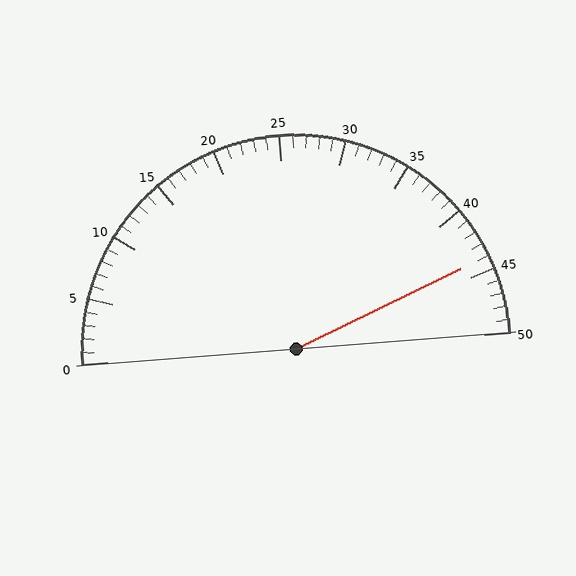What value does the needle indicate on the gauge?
The needle indicates approximately 44.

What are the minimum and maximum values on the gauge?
The gauge ranges from 0 to 50.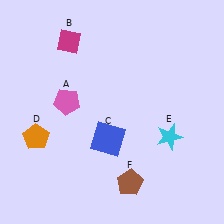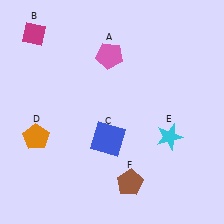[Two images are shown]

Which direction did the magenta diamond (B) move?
The magenta diamond (B) moved left.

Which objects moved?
The objects that moved are: the pink pentagon (A), the magenta diamond (B).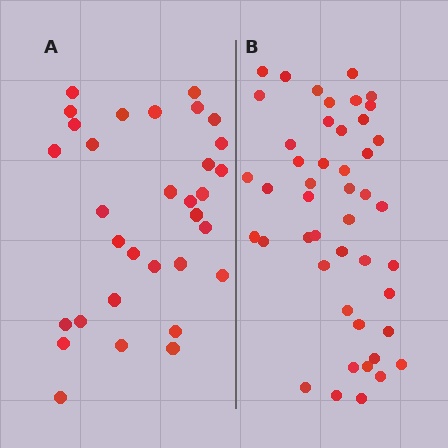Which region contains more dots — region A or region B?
Region B (the right region) has more dots.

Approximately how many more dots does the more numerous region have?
Region B has approximately 15 more dots than region A.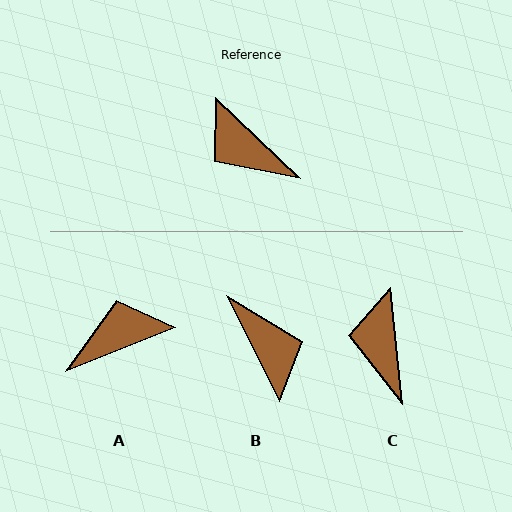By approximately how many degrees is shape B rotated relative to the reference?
Approximately 160 degrees counter-clockwise.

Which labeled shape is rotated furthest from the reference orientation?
B, about 160 degrees away.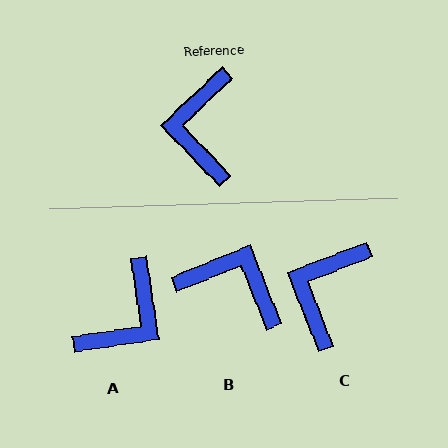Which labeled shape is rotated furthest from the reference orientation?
A, about 145 degrees away.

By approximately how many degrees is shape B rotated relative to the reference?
Approximately 112 degrees clockwise.